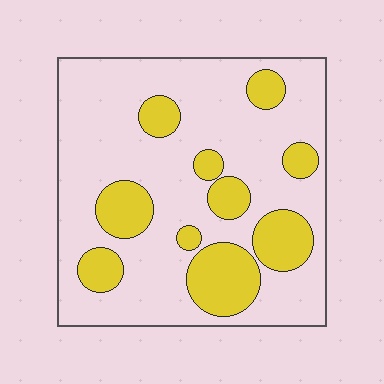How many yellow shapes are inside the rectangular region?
10.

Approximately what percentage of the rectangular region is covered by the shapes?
Approximately 25%.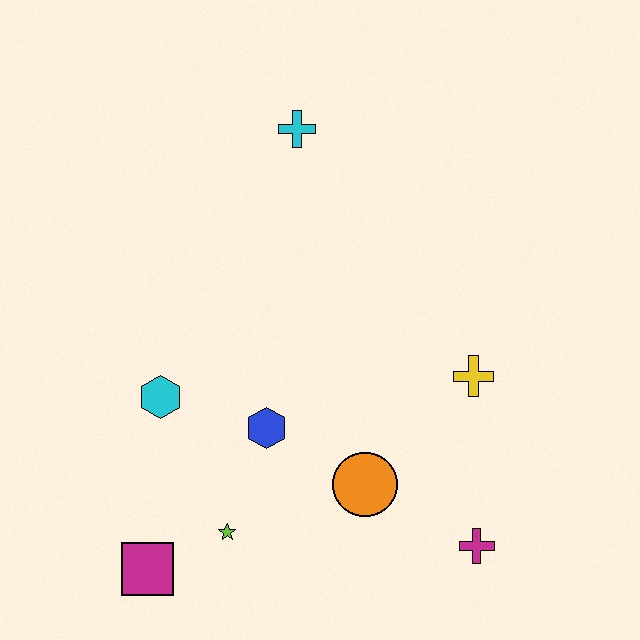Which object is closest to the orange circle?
The blue hexagon is closest to the orange circle.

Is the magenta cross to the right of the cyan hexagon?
Yes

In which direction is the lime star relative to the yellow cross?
The lime star is to the left of the yellow cross.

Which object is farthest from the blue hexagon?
The cyan cross is farthest from the blue hexagon.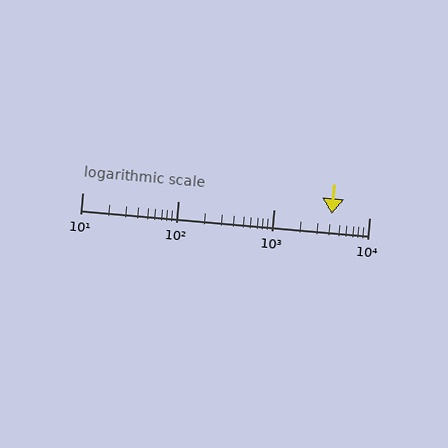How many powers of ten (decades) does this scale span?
The scale spans 3 decades, from 10 to 10000.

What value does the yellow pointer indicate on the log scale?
The pointer indicates approximately 4100.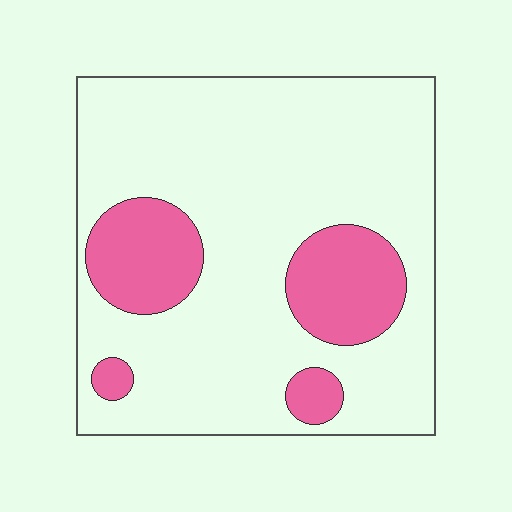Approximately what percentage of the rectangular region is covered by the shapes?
Approximately 20%.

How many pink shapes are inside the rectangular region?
4.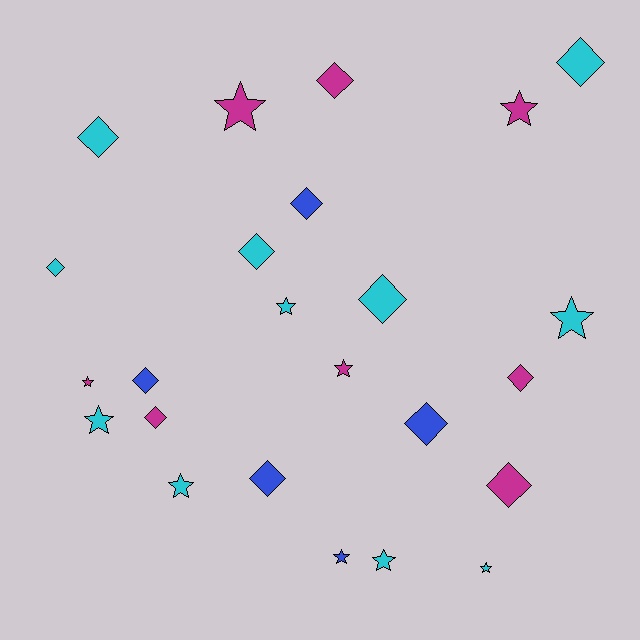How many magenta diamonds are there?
There are 4 magenta diamonds.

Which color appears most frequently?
Cyan, with 11 objects.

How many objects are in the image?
There are 24 objects.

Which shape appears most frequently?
Diamond, with 13 objects.